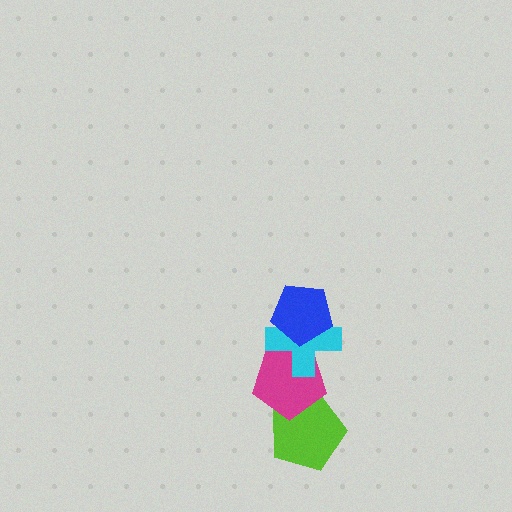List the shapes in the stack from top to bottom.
From top to bottom: the blue pentagon, the cyan cross, the magenta pentagon, the lime pentagon.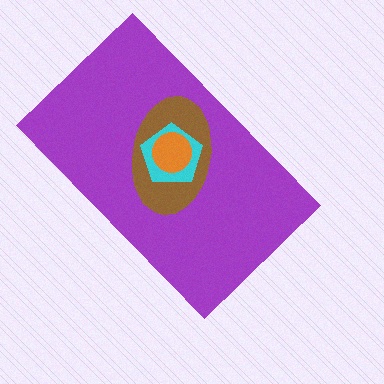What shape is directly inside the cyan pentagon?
The orange circle.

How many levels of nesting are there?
4.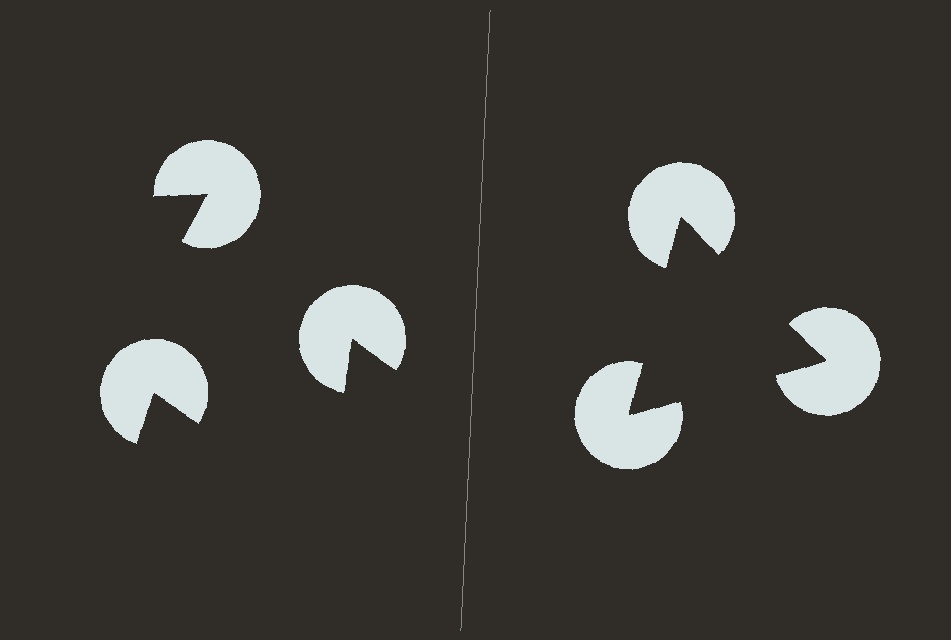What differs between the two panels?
The pac-man discs are positioned identically on both sides; only the wedge orientations differ. On the right they align to a triangle; on the left they are misaligned.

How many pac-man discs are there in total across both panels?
6 — 3 on each side.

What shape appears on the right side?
An illusory triangle.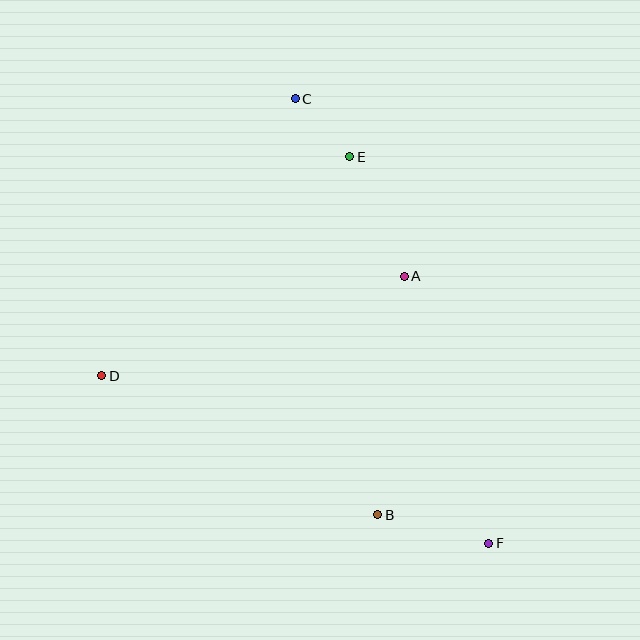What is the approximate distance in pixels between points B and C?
The distance between B and C is approximately 424 pixels.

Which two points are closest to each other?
Points C and E are closest to each other.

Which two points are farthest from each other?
Points C and F are farthest from each other.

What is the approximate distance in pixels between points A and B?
The distance between A and B is approximately 240 pixels.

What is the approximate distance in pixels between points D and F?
The distance between D and F is approximately 422 pixels.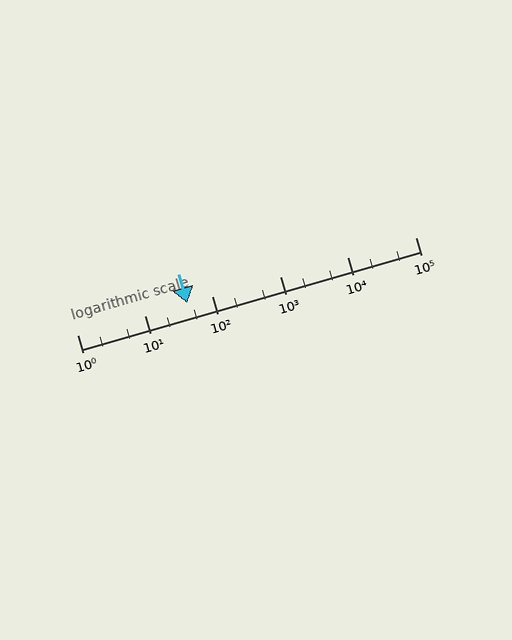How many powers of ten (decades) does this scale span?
The scale spans 5 decades, from 1 to 100000.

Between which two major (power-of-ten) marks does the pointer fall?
The pointer is between 10 and 100.